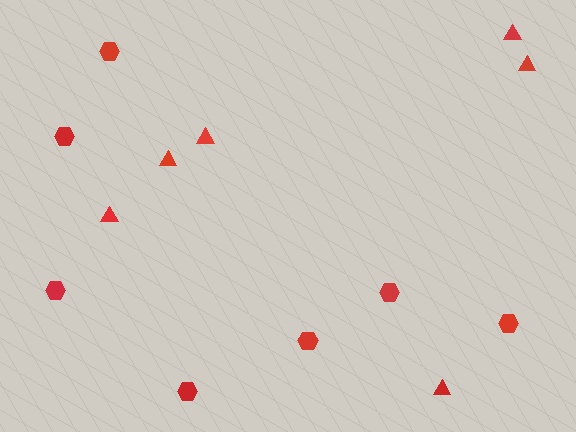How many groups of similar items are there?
There are 2 groups: one group of triangles (6) and one group of hexagons (7).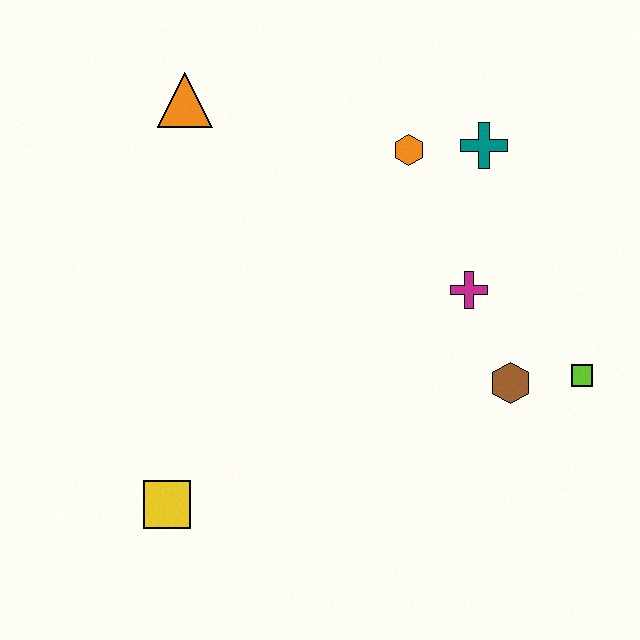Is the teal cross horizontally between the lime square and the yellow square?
Yes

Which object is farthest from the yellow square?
The teal cross is farthest from the yellow square.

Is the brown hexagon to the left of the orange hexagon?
No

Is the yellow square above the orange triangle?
No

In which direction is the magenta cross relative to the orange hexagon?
The magenta cross is below the orange hexagon.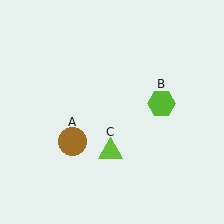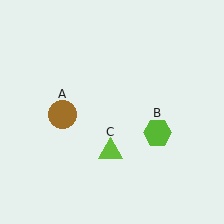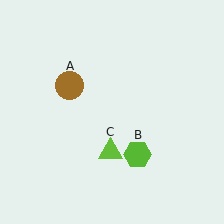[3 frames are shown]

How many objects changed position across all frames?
2 objects changed position: brown circle (object A), lime hexagon (object B).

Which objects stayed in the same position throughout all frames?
Lime triangle (object C) remained stationary.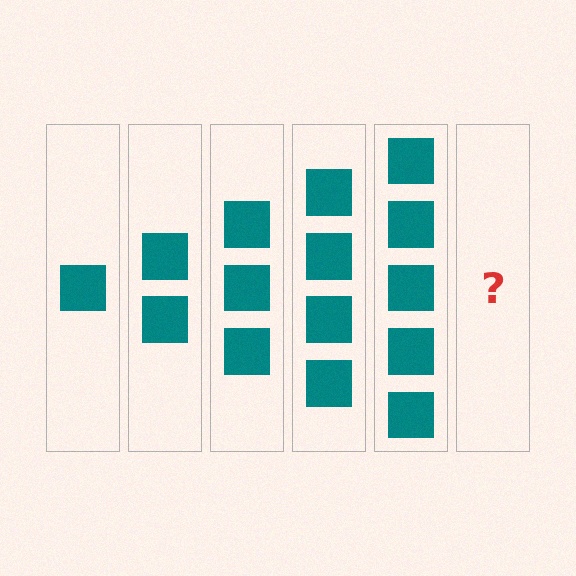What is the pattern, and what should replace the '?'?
The pattern is that each step adds one more square. The '?' should be 6 squares.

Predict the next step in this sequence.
The next step is 6 squares.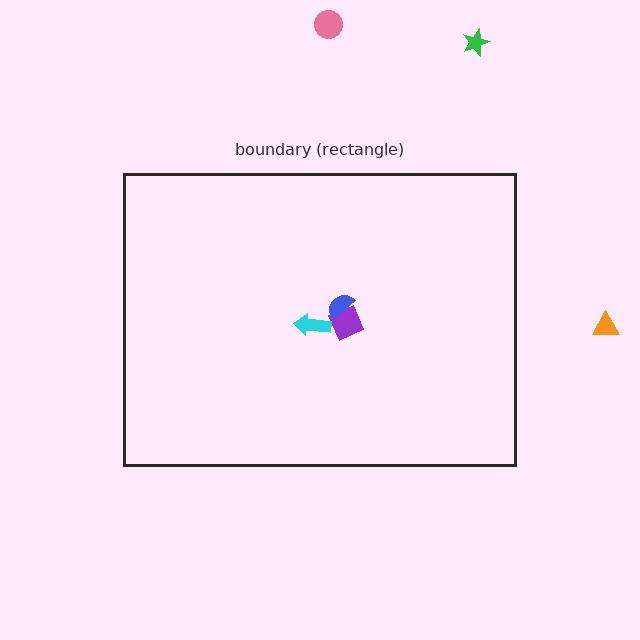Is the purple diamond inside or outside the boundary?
Inside.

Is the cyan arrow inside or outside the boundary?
Inside.